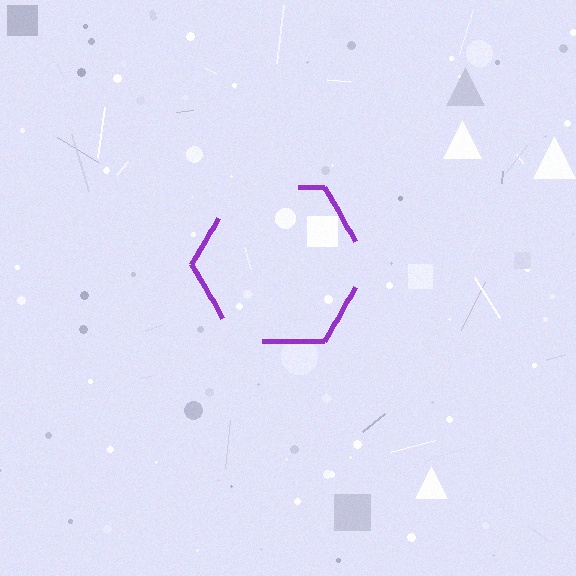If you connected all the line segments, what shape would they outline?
They would outline a hexagon.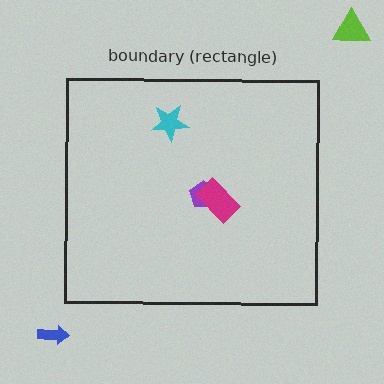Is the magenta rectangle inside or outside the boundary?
Inside.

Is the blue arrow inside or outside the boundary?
Outside.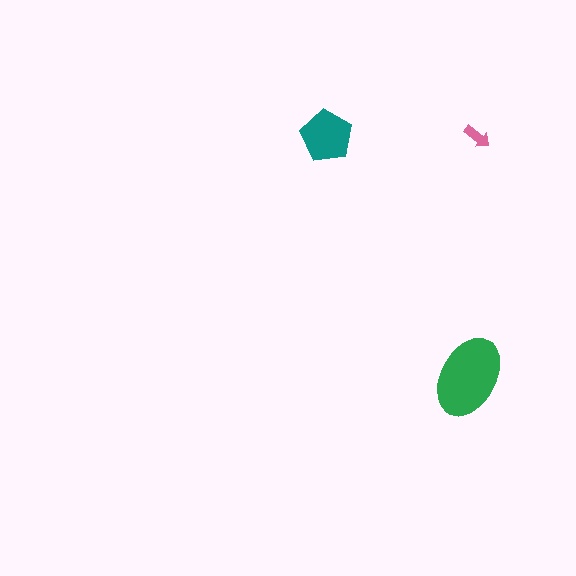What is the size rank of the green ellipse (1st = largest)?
1st.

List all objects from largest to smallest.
The green ellipse, the teal pentagon, the pink arrow.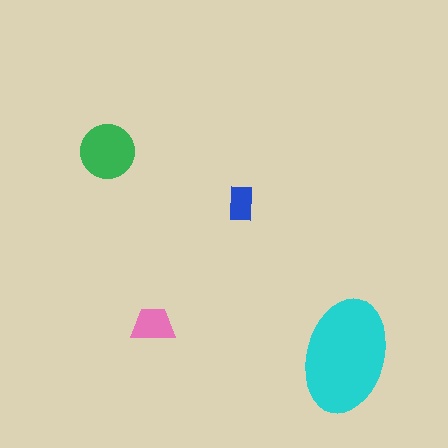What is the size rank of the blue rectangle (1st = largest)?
4th.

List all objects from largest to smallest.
The cyan ellipse, the green circle, the pink trapezoid, the blue rectangle.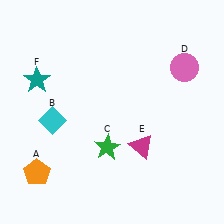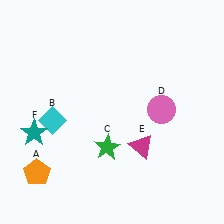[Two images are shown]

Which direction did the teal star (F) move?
The teal star (F) moved down.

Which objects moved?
The objects that moved are: the pink circle (D), the teal star (F).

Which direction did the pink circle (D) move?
The pink circle (D) moved down.